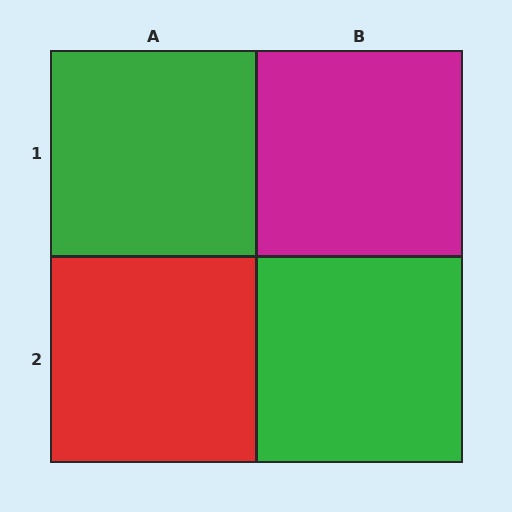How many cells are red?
1 cell is red.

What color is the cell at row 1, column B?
Magenta.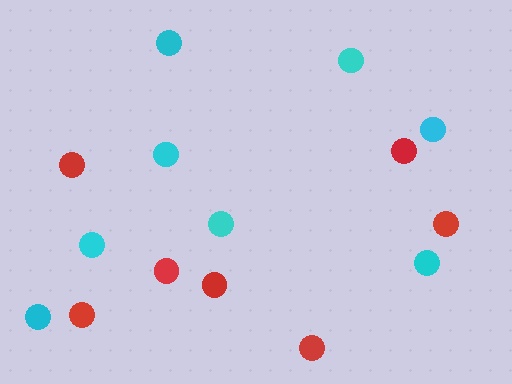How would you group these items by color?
There are 2 groups: one group of cyan circles (8) and one group of red circles (7).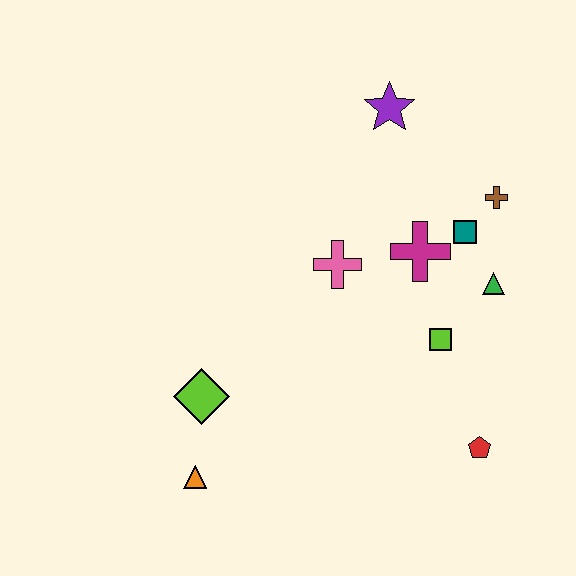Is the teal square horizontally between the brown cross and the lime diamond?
Yes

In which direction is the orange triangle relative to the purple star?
The orange triangle is below the purple star.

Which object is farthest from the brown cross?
The orange triangle is farthest from the brown cross.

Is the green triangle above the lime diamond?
Yes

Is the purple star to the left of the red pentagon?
Yes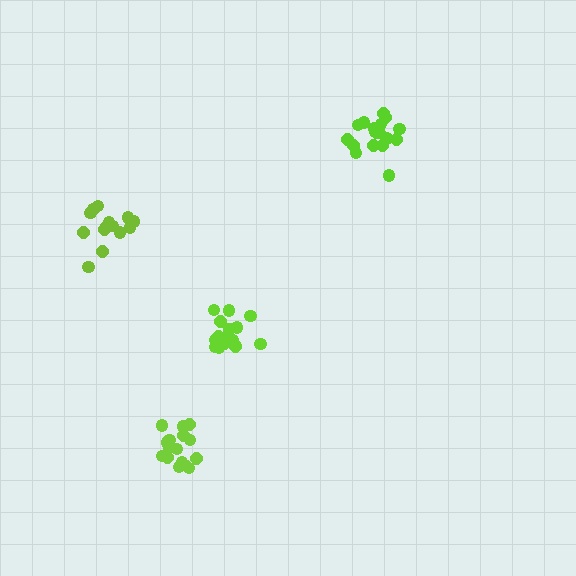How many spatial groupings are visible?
There are 4 spatial groupings.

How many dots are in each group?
Group 1: 19 dots, Group 2: 16 dots, Group 3: 17 dots, Group 4: 14 dots (66 total).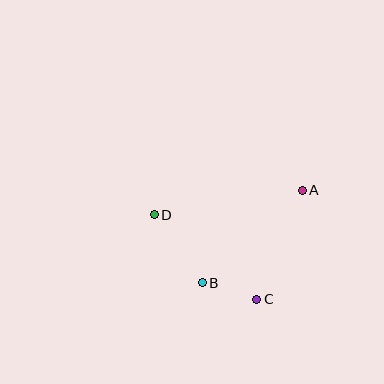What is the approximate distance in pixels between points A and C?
The distance between A and C is approximately 118 pixels.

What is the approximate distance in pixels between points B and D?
The distance between B and D is approximately 83 pixels.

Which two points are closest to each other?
Points B and C are closest to each other.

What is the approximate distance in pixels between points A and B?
The distance between A and B is approximately 136 pixels.